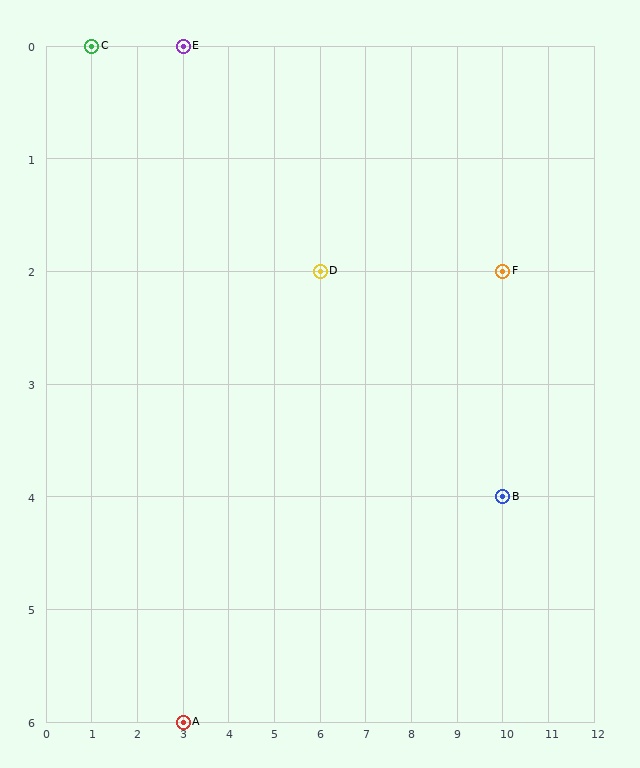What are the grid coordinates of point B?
Point B is at grid coordinates (10, 4).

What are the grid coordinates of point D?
Point D is at grid coordinates (6, 2).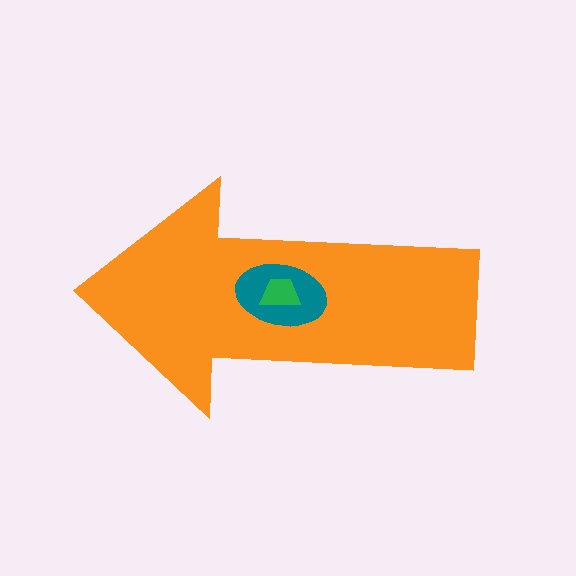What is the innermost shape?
The green trapezoid.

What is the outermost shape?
The orange arrow.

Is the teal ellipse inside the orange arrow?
Yes.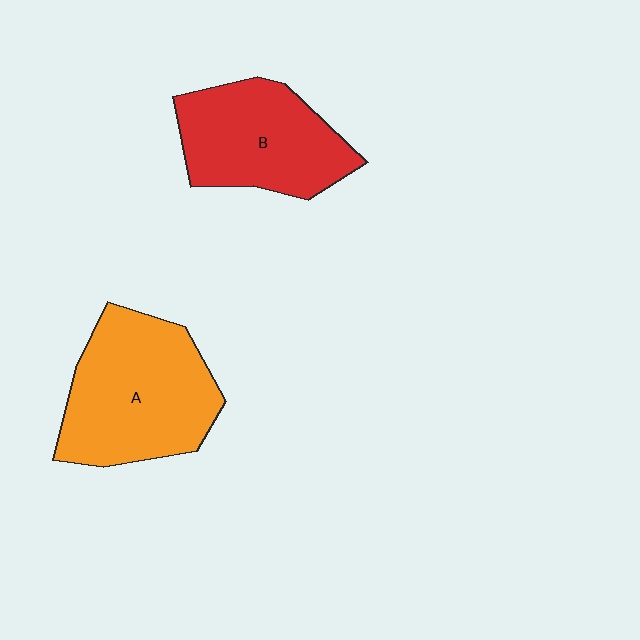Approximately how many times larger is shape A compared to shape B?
Approximately 1.2 times.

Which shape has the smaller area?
Shape B (red).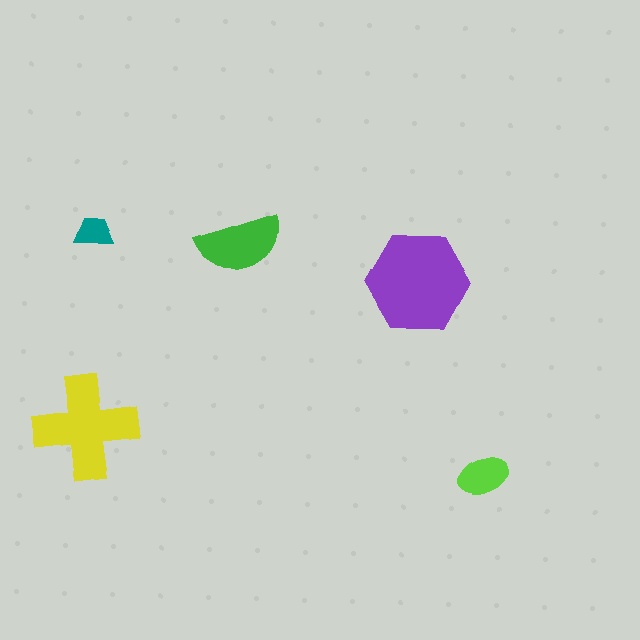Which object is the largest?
The purple hexagon.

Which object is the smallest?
The teal trapezoid.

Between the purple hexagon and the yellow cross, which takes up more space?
The purple hexagon.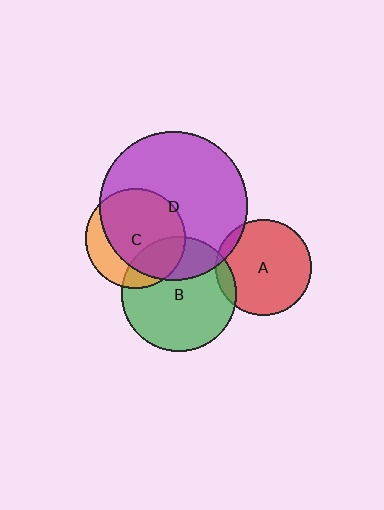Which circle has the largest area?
Circle D (purple).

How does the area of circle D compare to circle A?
Approximately 2.4 times.